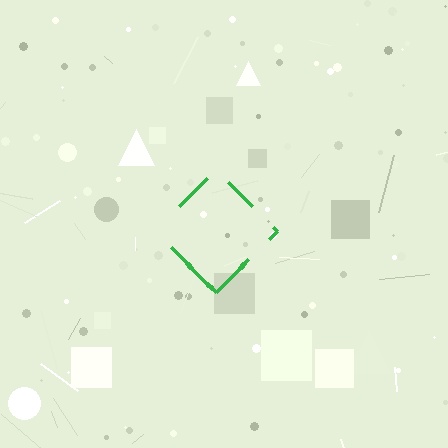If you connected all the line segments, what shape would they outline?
They would outline a diamond.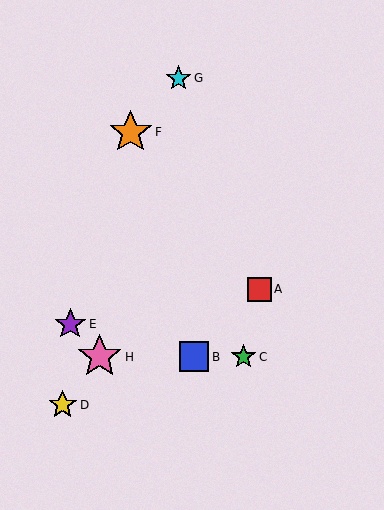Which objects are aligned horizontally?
Objects B, C, H are aligned horizontally.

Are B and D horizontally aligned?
No, B is at y≈357 and D is at y≈405.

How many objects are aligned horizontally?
3 objects (B, C, H) are aligned horizontally.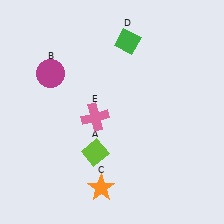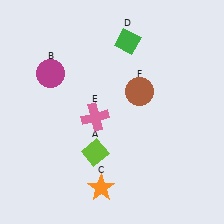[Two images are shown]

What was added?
A brown circle (F) was added in Image 2.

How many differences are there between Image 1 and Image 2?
There is 1 difference between the two images.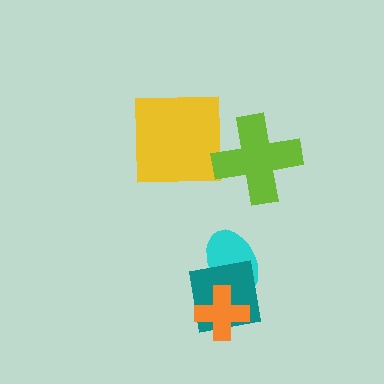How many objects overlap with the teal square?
2 objects overlap with the teal square.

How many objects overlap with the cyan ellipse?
2 objects overlap with the cyan ellipse.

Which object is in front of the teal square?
The orange cross is in front of the teal square.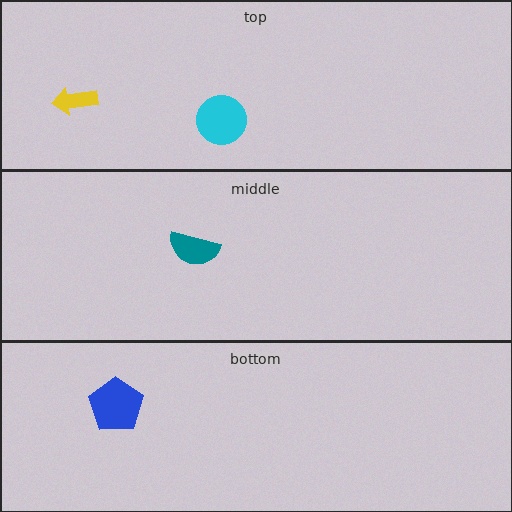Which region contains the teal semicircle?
The middle region.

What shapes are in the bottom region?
The blue pentagon.